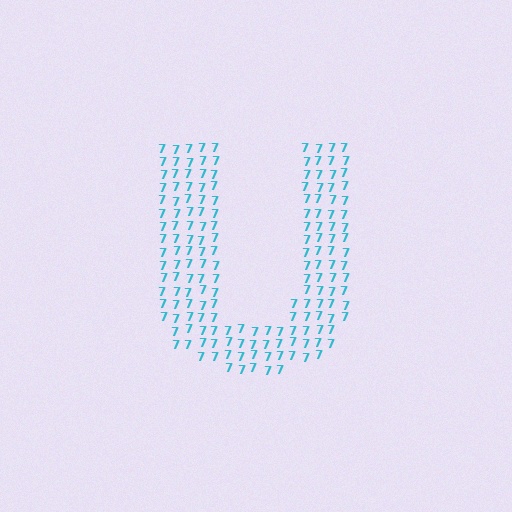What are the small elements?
The small elements are digit 7's.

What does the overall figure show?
The overall figure shows the letter U.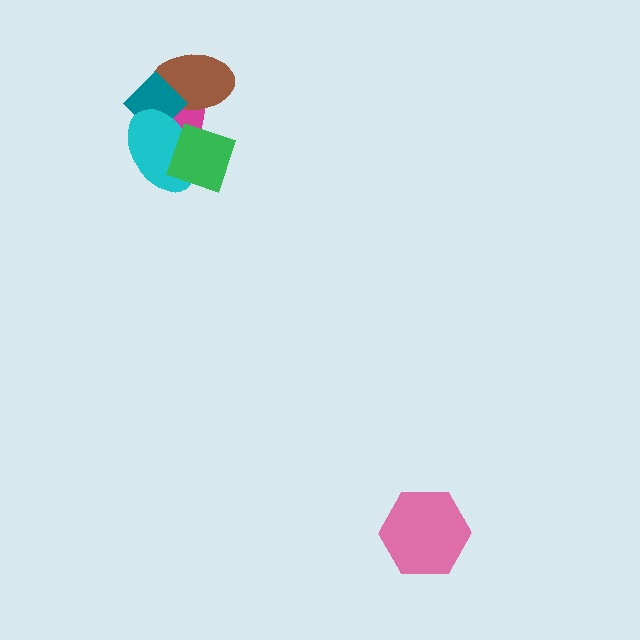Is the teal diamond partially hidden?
Yes, it is partially covered by another shape.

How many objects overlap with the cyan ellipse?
4 objects overlap with the cyan ellipse.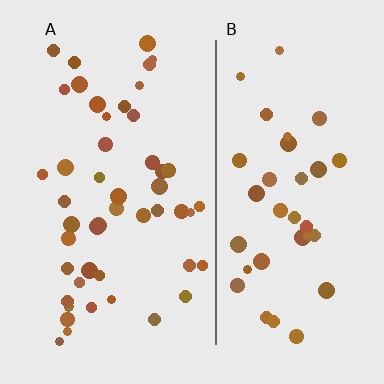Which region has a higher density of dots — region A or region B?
A (the left).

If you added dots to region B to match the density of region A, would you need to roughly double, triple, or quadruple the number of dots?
Approximately double.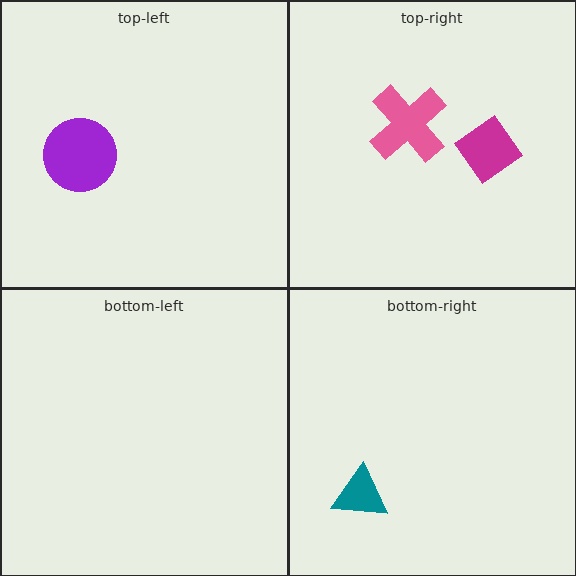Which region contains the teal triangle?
The bottom-right region.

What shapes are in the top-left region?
The purple circle.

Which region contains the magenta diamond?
The top-right region.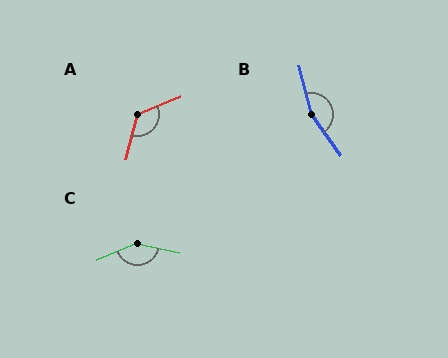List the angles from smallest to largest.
A (127°), C (145°), B (159°).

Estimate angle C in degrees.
Approximately 145 degrees.